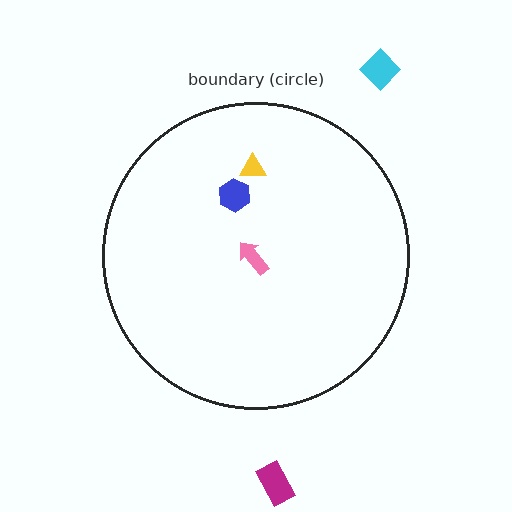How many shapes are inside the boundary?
3 inside, 2 outside.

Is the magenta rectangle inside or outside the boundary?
Outside.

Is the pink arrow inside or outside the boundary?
Inside.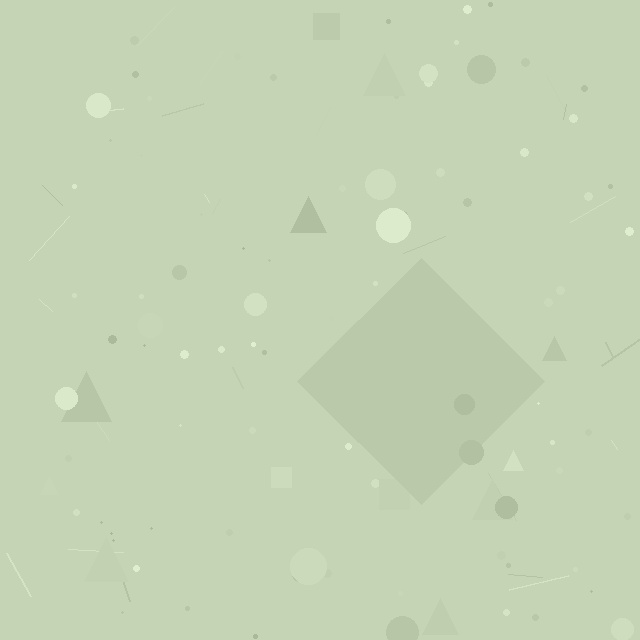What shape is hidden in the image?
A diamond is hidden in the image.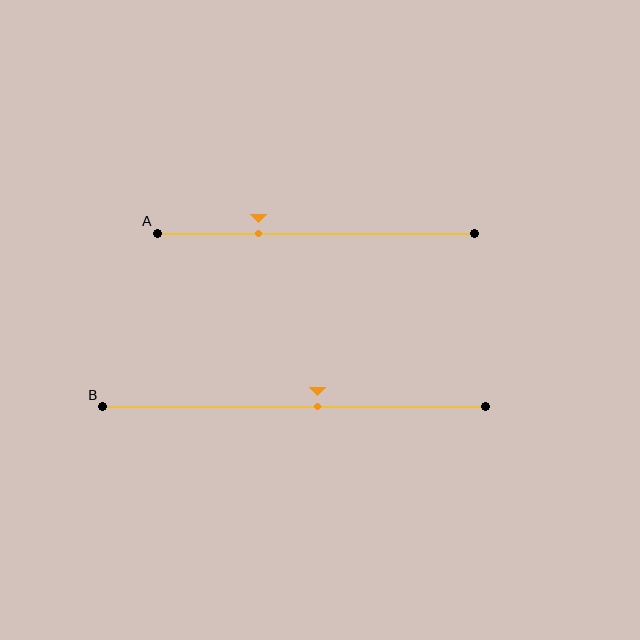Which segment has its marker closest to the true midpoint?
Segment B has its marker closest to the true midpoint.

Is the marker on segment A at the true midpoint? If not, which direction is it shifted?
No, the marker on segment A is shifted to the left by about 18% of the segment length.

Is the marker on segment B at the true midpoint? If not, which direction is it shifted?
No, the marker on segment B is shifted to the right by about 6% of the segment length.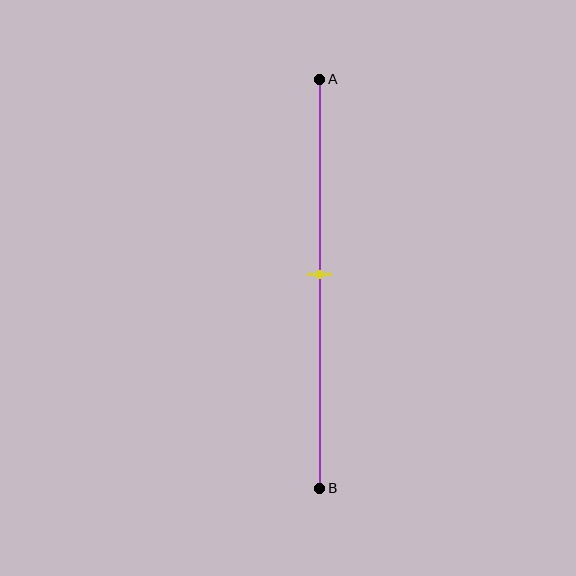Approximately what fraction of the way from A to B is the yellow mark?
The yellow mark is approximately 50% of the way from A to B.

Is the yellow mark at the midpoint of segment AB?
Yes, the mark is approximately at the midpoint.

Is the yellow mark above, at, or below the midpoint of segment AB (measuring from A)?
The yellow mark is approximately at the midpoint of segment AB.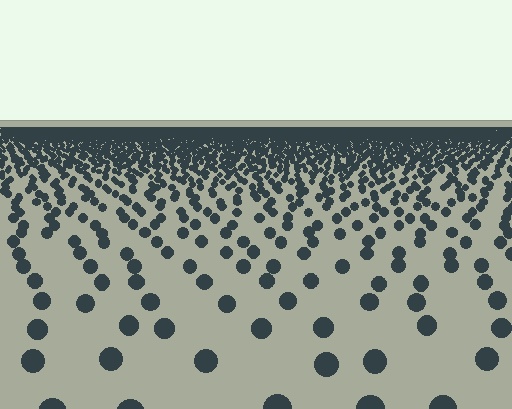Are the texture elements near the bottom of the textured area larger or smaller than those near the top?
Larger. Near the bottom, elements are closer to the viewer and appear at a bigger on-screen size.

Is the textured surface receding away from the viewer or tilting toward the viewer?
The surface is receding away from the viewer. Texture elements get smaller and denser toward the top.